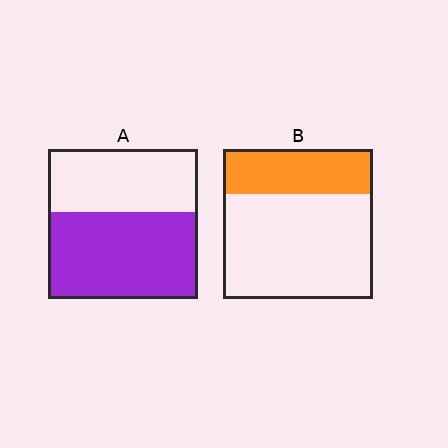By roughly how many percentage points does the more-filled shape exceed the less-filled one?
By roughly 30 percentage points (A over B).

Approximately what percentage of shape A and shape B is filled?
A is approximately 60% and B is approximately 30%.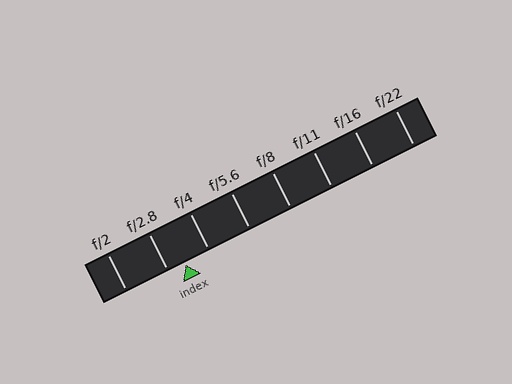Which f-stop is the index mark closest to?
The index mark is closest to f/2.8.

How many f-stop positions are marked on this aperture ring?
There are 8 f-stop positions marked.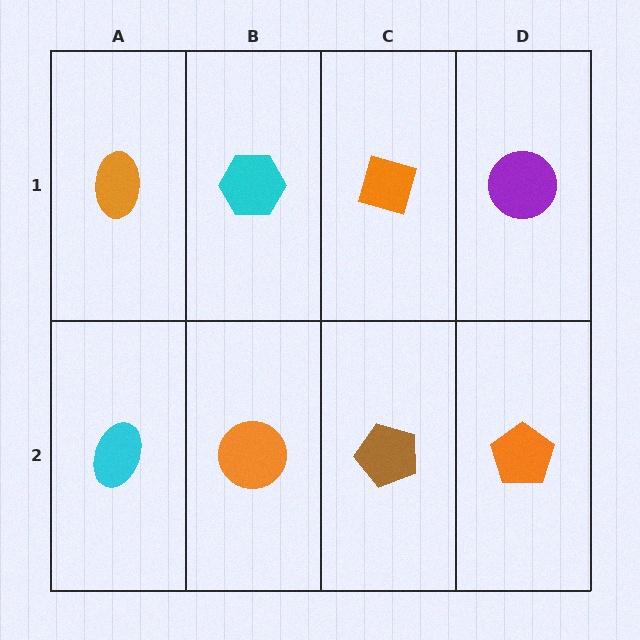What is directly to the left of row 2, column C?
An orange circle.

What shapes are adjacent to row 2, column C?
An orange diamond (row 1, column C), an orange circle (row 2, column B), an orange pentagon (row 2, column D).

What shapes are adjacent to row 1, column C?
A brown pentagon (row 2, column C), a cyan hexagon (row 1, column B), a purple circle (row 1, column D).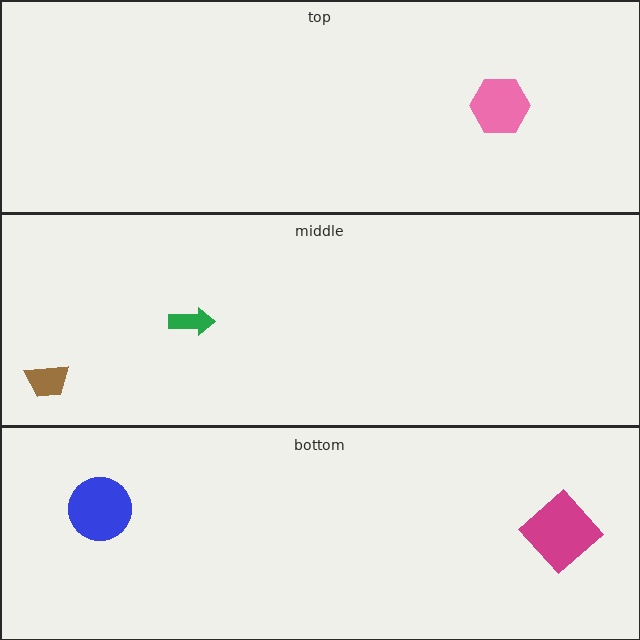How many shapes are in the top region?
1.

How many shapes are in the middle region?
2.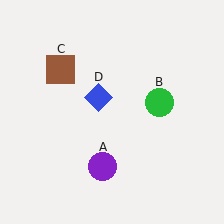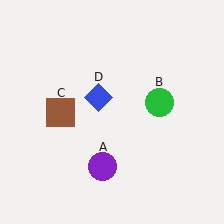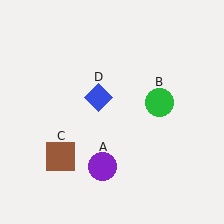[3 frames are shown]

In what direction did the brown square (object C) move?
The brown square (object C) moved down.